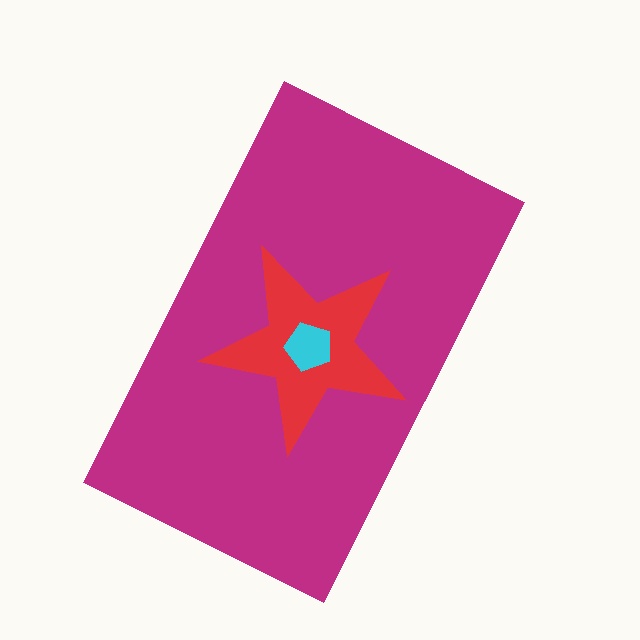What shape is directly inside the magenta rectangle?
The red star.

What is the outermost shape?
The magenta rectangle.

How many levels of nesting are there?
3.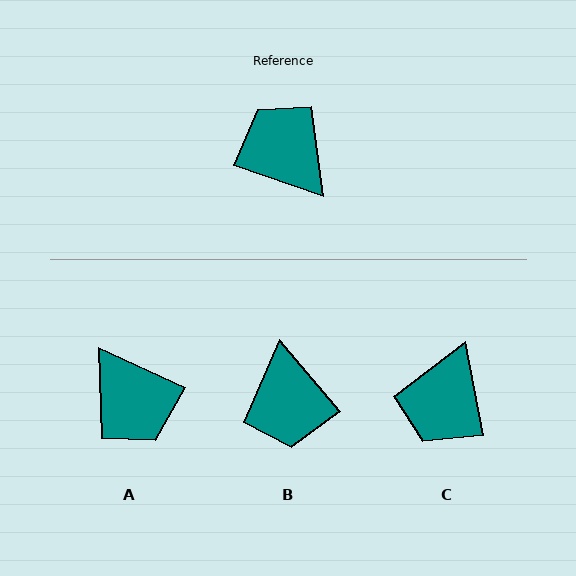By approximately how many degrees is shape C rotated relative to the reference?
Approximately 120 degrees counter-clockwise.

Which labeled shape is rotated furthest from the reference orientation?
A, about 174 degrees away.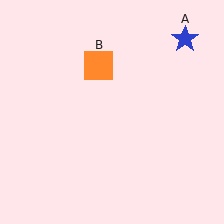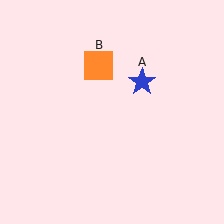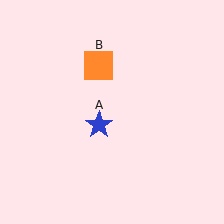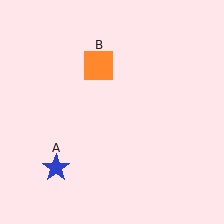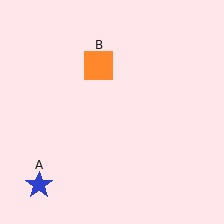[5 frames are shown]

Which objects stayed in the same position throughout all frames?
Orange square (object B) remained stationary.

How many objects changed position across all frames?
1 object changed position: blue star (object A).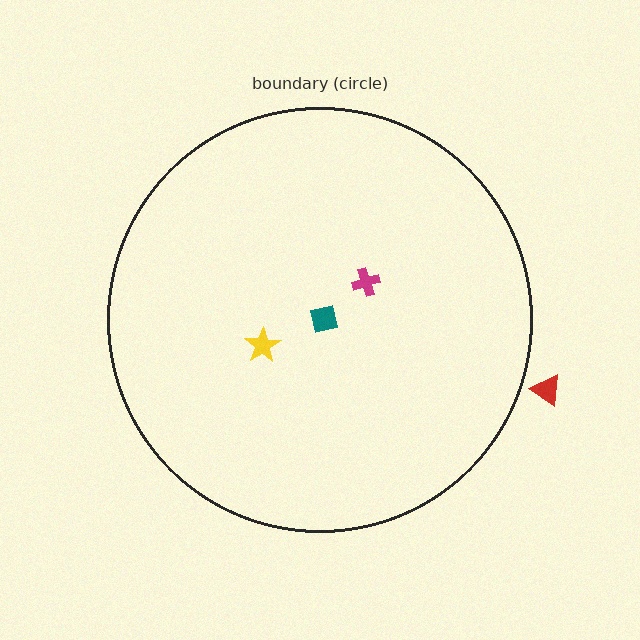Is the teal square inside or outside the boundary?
Inside.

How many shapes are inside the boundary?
3 inside, 1 outside.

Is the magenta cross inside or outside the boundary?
Inside.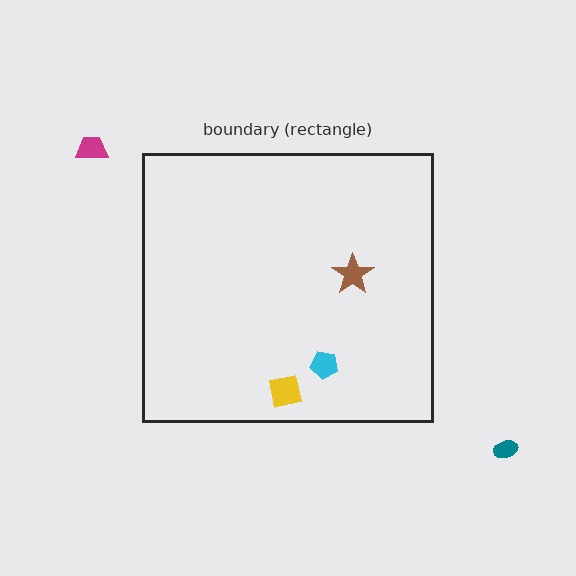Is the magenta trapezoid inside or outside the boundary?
Outside.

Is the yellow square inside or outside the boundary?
Inside.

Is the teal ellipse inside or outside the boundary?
Outside.